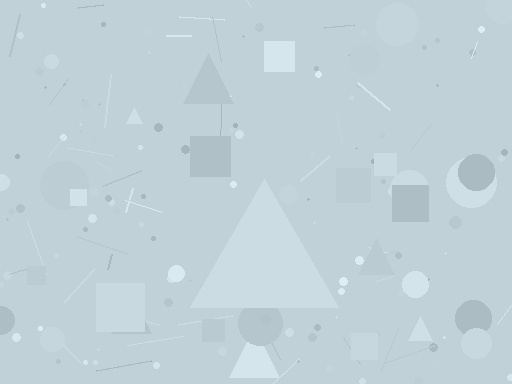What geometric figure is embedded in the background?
A triangle is embedded in the background.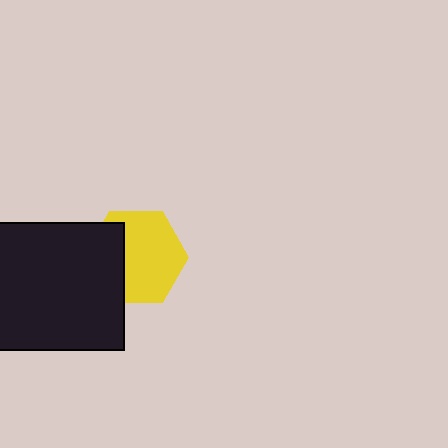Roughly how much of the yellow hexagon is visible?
Most of it is visible (roughly 66%).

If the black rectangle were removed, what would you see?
You would see the complete yellow hexagon.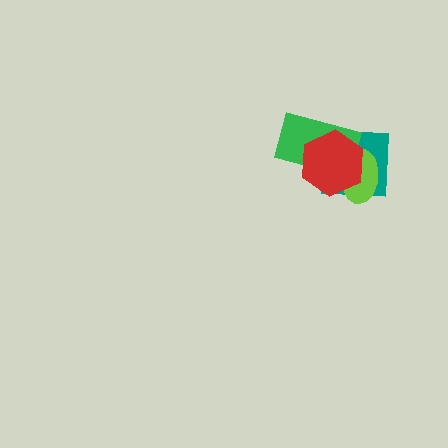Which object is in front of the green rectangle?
The red hexagon is in front of the green rectangle.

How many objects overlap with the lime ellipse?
3 objects overlap with the lime ellipse.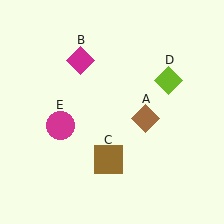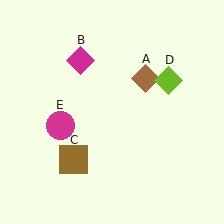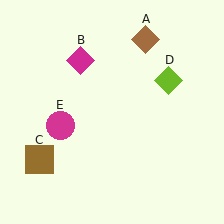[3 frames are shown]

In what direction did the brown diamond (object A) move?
The brown diamond (object A) moved up.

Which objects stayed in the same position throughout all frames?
Magenta diamond (object B) and lime diamond (object D) and magenta circle (object E) remained stationary.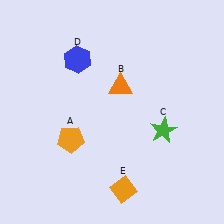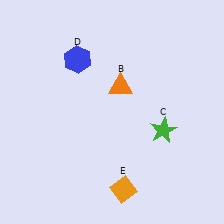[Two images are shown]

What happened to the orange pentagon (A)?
The orange pentagon (A) was removed in Image 2. It was in the bottom-left area of Image 1.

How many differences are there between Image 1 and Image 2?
There is 1 difference between the two images.